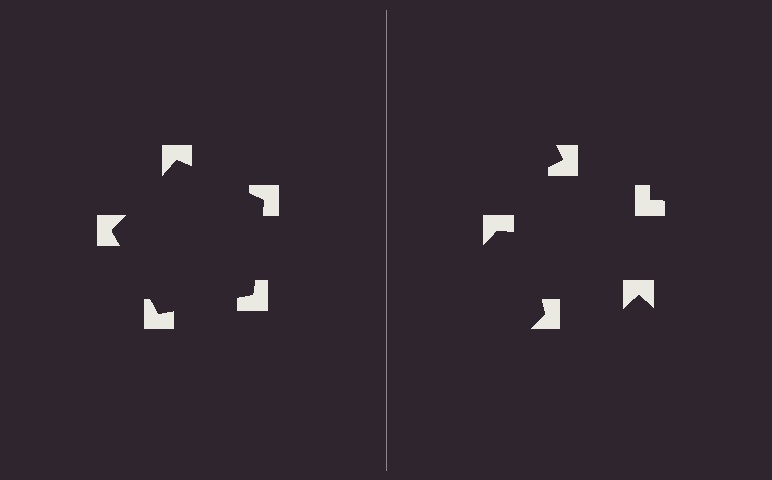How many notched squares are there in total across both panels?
10 — 5 on each side.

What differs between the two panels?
The notched squares are positioned identically on both sides; only the wedge orientations differ. On the left they align to a pentagon; on the right they are misaligned.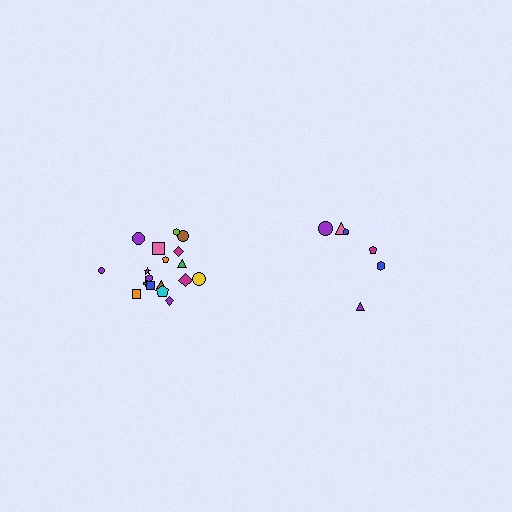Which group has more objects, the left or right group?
The left group.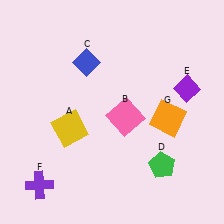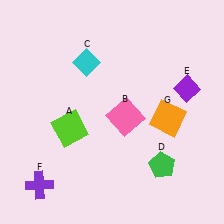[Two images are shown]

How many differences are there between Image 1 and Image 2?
There are 2 differences between the two images.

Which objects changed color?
A changed from yellow to lime. C changed from blue to cyan.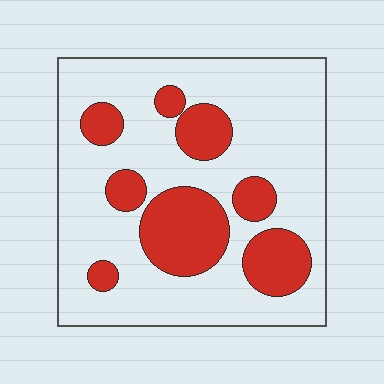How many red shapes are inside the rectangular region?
8.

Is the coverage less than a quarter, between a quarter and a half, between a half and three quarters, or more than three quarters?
Between a quarter and a half.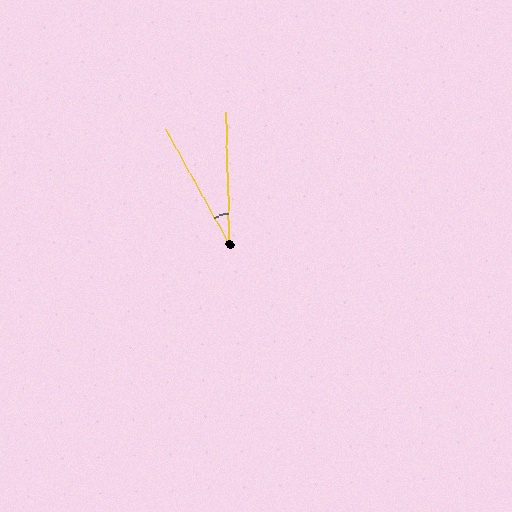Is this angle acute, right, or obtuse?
It is acute.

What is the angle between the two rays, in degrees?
Approximately 27 degrees.